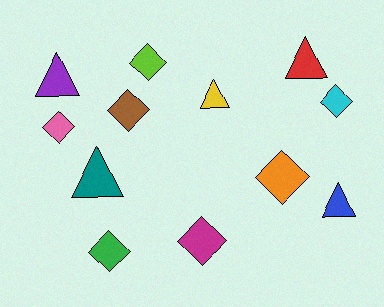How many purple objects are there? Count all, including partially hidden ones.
There is 1 purple object.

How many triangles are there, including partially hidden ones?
There are 5 triangles.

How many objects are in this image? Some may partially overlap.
There are 12 objects.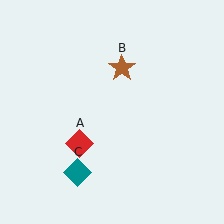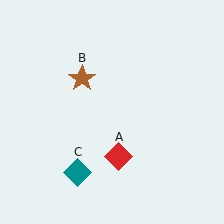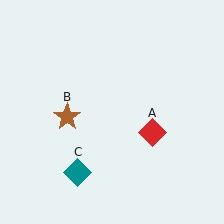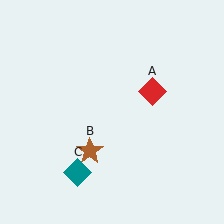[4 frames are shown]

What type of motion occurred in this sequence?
The red diamond (object A), brown star (object B) rotated counterclockwise around the center of the scene.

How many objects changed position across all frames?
2 objects changed position: red diamond (object A), brown star (object B).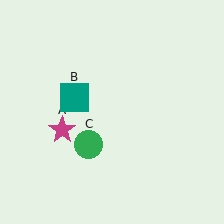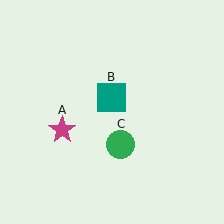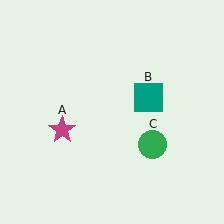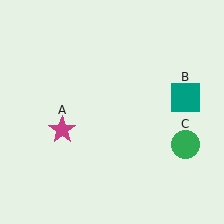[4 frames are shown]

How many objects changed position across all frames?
2 objects changed position: teal square (object B), green circle (object C).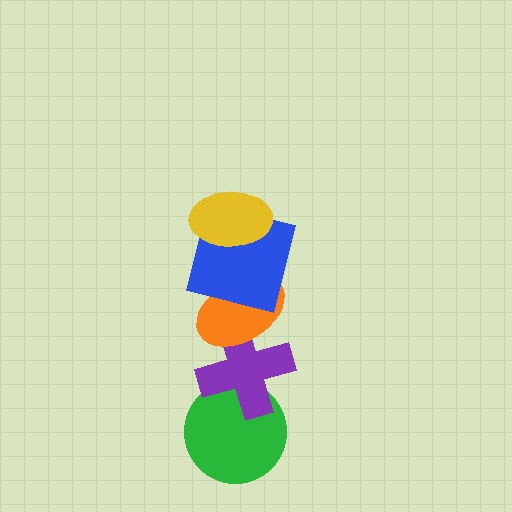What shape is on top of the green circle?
The purple cross is on top of the green circle.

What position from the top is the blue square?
The blue square is 2nd from the top.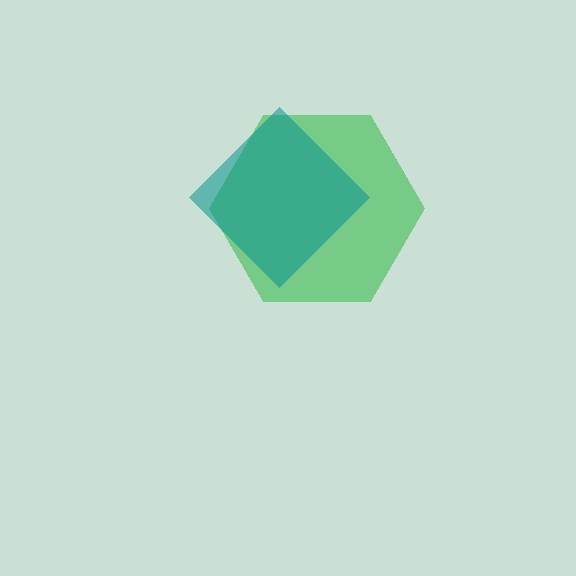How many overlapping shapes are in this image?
There are 2 overlapping shapes in the image.